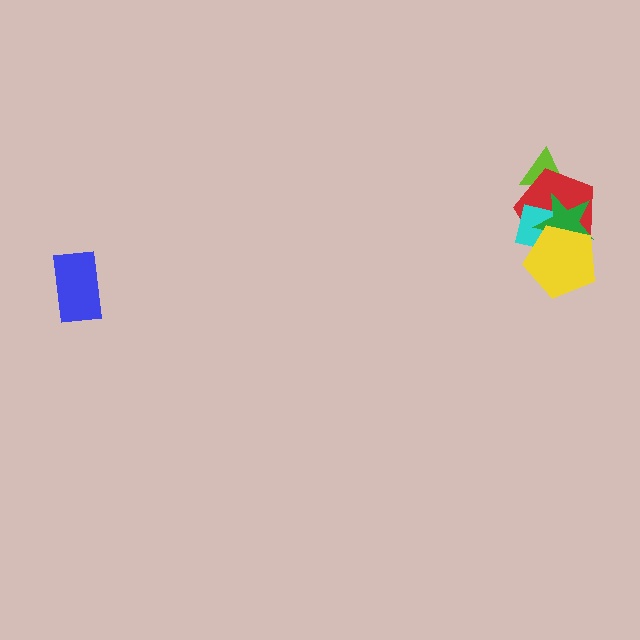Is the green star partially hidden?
Yes, it is partially covered by another shape.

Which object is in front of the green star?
The yellow pentagon is in front of the green star.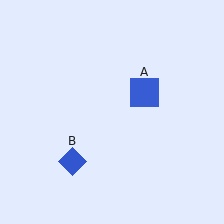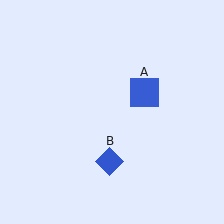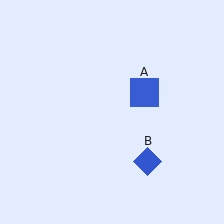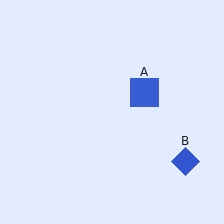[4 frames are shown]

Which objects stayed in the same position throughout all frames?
Blue square (object A) remained stationary.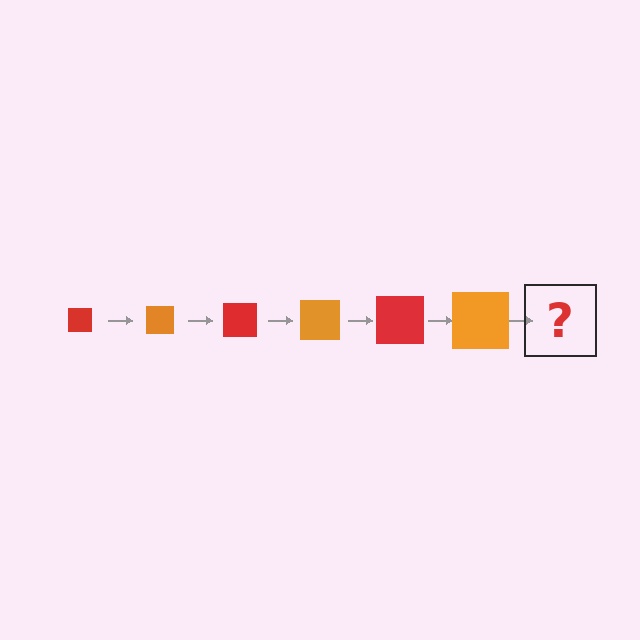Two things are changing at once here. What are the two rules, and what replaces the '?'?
The two rules are that the square grows larger each step and the color cycles through red and orange. The '?' should be a red square, larger than the previous one.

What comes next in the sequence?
The next element should be a red square, larger than the previous one.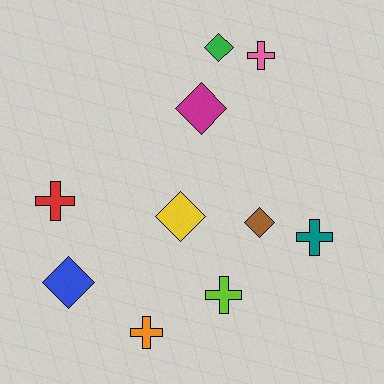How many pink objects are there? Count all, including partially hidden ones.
There is 1 pink object.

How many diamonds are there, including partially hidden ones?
There are 5 diamonds.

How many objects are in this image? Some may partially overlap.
There are 10 objects.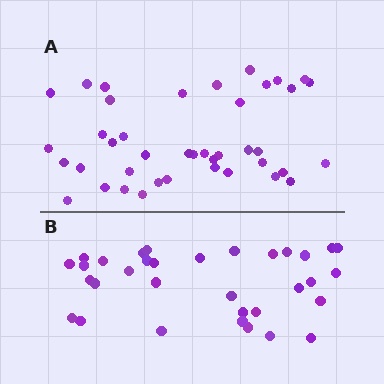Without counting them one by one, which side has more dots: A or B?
Region A (the top region) has more dots.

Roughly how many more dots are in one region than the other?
Region A has roughly 8 or so more dots than region B.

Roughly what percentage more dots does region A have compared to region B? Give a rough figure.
About 25% more.